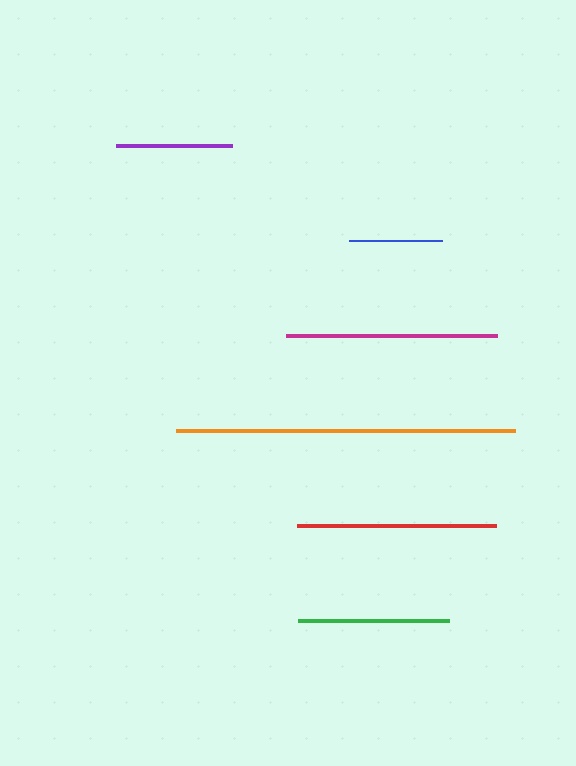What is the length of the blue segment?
The blue segment is approximately 93 pixels long.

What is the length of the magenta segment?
The magenta segment is approximately 211 pixels long.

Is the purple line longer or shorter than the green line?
The green line is longer than the purple line.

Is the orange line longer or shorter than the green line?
The orange line is longer than the green line.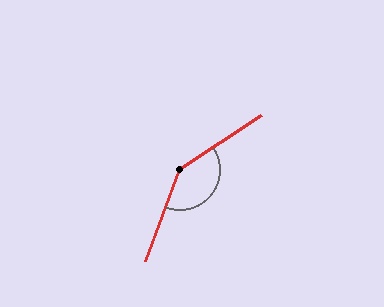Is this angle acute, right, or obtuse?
It is obtuse.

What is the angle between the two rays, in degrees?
Approximately 144 degrees.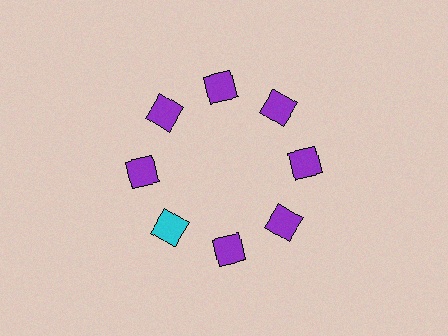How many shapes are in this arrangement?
There are 8 shapes arranged in a ring pattern.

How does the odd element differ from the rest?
It has a different color: cyan instead of purple.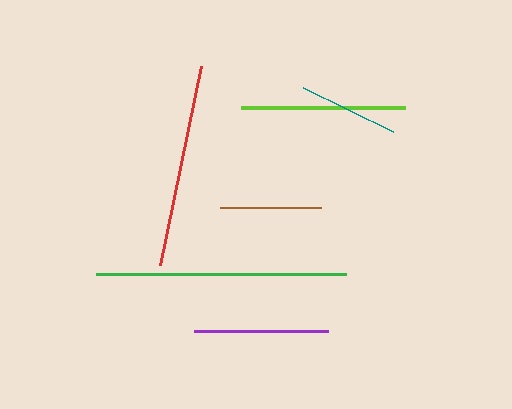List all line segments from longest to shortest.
From longest to shortest: green, red, lime, purple, brown, teal.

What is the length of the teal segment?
The teal segment is approximately 100 pixels long.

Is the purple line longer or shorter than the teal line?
The purple line is longer than the teal line.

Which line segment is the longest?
The green line is the longest at approximately 250 pixels.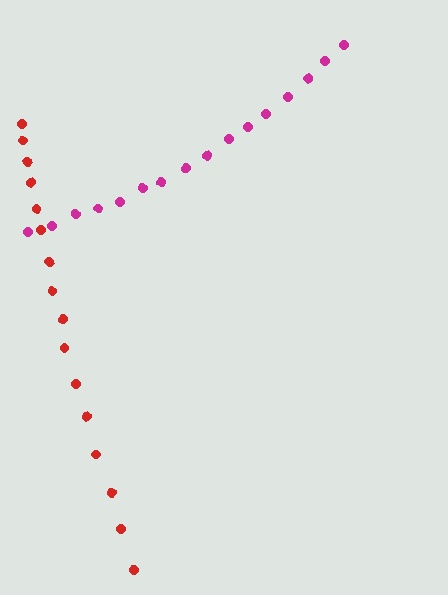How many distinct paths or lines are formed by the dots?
There are 2 distinct paths.